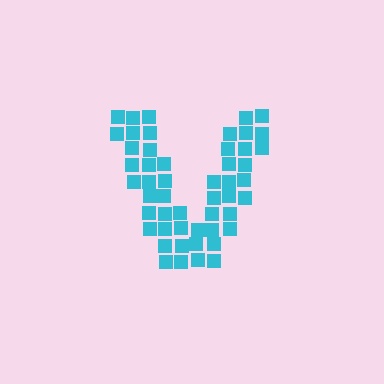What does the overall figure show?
The overall figure shows the letter V.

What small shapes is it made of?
It is made of small squares.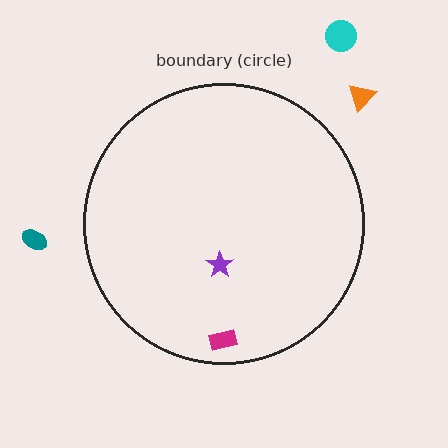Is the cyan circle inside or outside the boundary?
Outside.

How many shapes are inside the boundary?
2 inside, 3 outside.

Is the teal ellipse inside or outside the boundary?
Outside.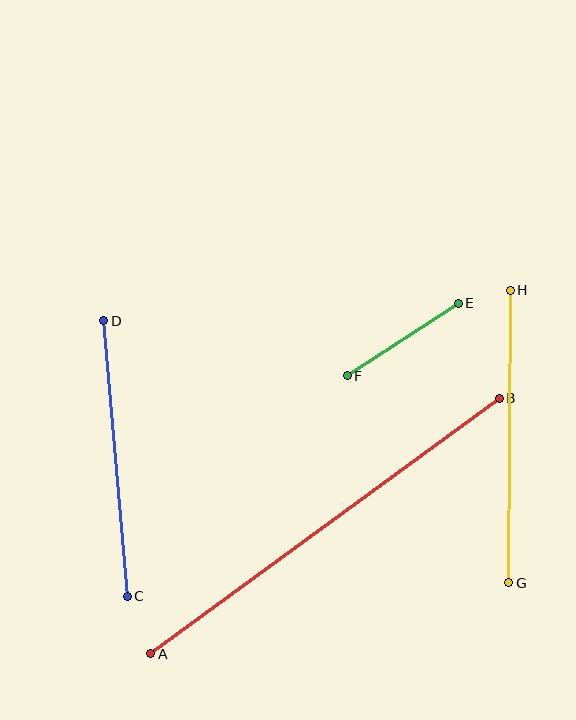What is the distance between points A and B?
The distance is approximately 432 pixels.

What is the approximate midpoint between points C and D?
The midpoint is at approximately (115, 458) pixels.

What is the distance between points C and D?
The distance is approximately 277 pixels.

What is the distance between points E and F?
The distance is approximately 132 pixels.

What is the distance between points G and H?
The distance is approximately 292 pixels.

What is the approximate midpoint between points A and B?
The midpoint is at approximately (325, 526) pixels.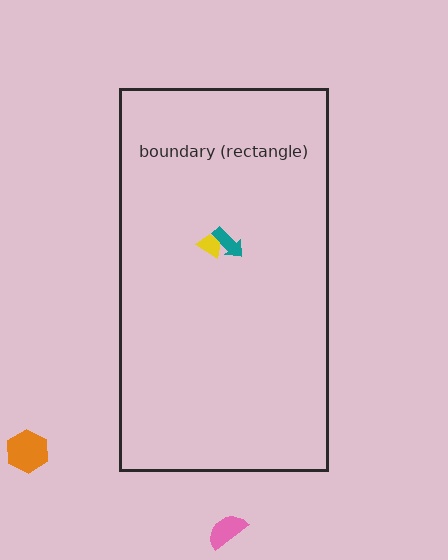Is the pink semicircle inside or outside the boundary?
Outside.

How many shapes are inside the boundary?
2 inside, 2 outside.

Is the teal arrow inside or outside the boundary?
Inside.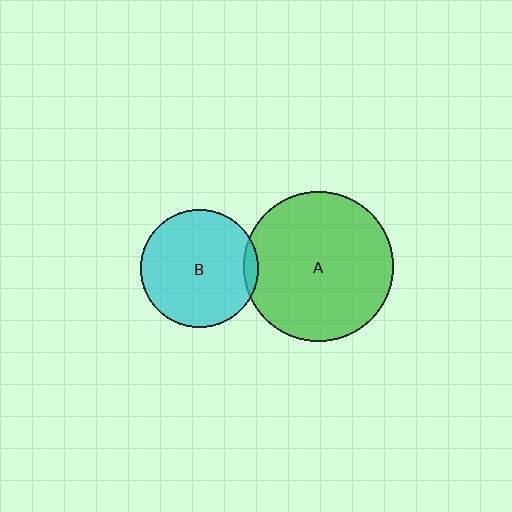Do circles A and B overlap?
Yes.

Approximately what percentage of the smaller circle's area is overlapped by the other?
Approximately 5%.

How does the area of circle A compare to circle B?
Approximately 1.6 times.